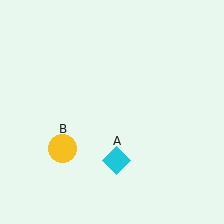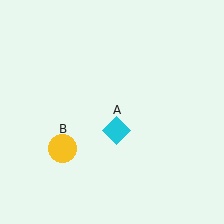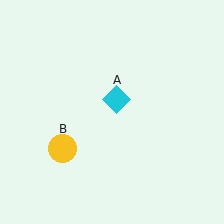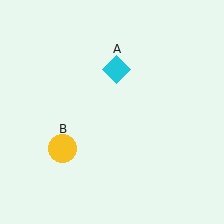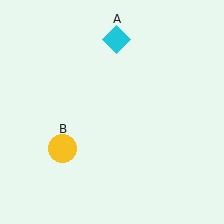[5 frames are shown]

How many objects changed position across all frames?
1 object changed position: cyan diamond (object A).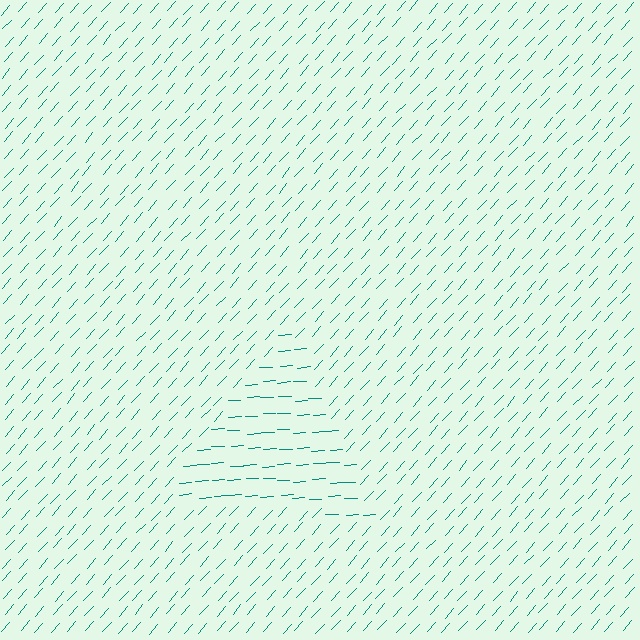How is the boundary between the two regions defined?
The boundary is defined purely by a change in line orientation (approximately 45 degrees difference). All lines are the same color and thickness.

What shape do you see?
I see a triangle.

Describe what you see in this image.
The image is filled with small teal line segments. A triangle region in the image has lines oriented differently from the surrounding lines, creating a visible texture boundary.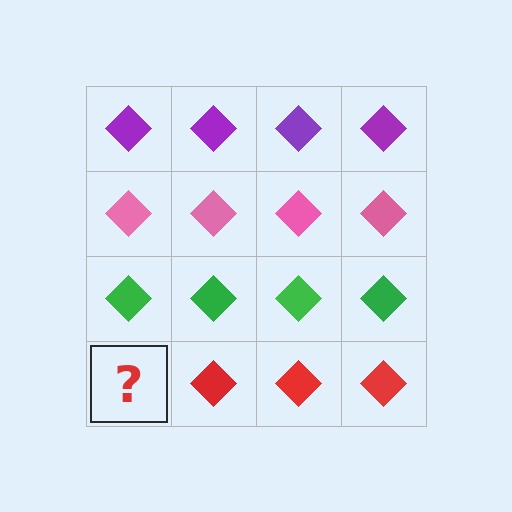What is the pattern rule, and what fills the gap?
The rule is that each row has a consistent color. The gap should be filled with a red diamond.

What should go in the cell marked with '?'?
The missing cell should contain a red diamond.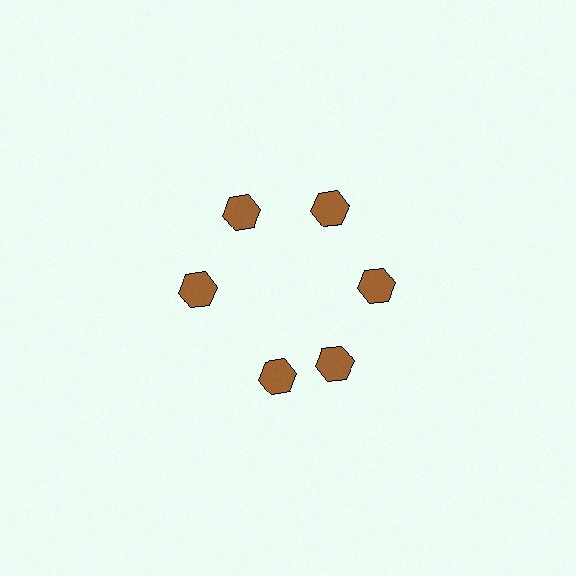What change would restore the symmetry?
The symmetry would be restored by rotating it back into even spacing with its neighbors so that all 6 hexagons sit at equal angles and equal distance from the center.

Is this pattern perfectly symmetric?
No. The 6 brown hexagons are arranged in a ring, but one element near the 7 o'clock position is rotated out of alignment along the ring, breaking the 6-fold rotational symmetry.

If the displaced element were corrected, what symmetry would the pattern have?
It would have 6-fold rotational symmetry — the pattern would map onto itself every 60 degrees.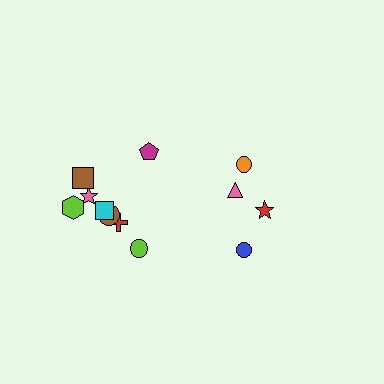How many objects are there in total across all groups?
There are 12 objects.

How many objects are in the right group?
There are 4 objects.